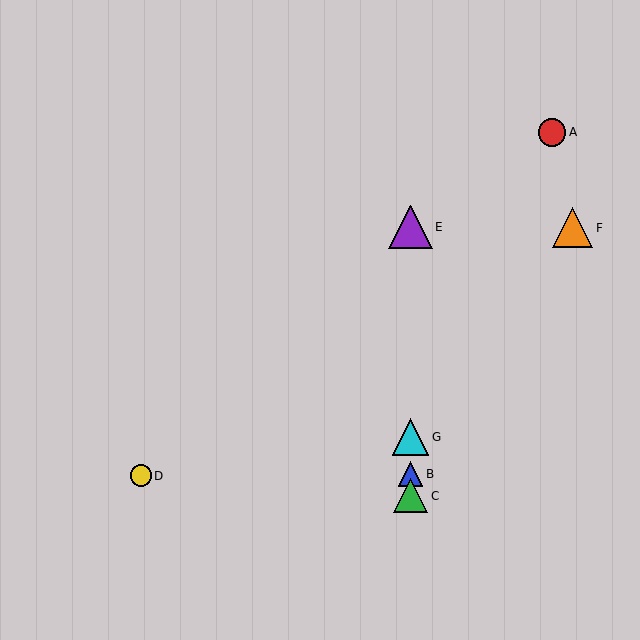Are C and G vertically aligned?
Yes, both are at x≈411.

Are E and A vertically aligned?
No, E is at x≈411 and A is at x≈552.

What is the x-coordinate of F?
Object F is at x≈573.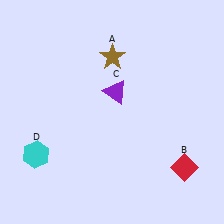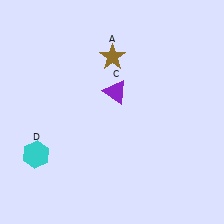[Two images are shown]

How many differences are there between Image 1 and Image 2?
There is 1 difference between the two images.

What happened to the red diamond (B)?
The red diamond (B) was removed in Image 2. It was in the bottom-right area of Image 1.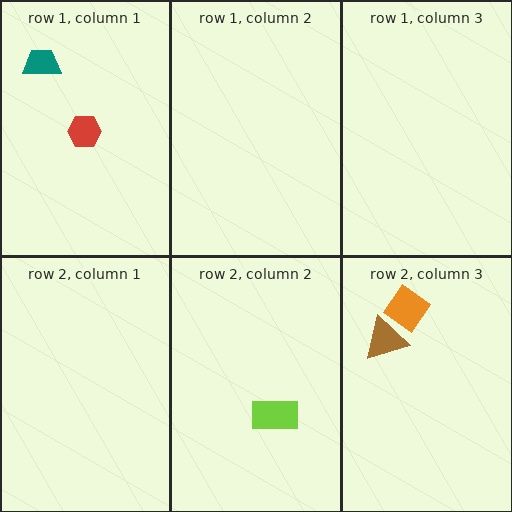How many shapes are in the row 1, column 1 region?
2.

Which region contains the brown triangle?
The row 2, column 3 region.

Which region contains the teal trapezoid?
The row 1, column 1 region.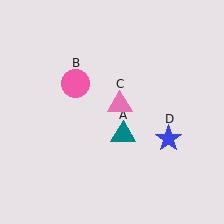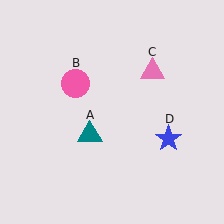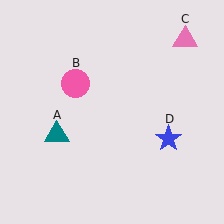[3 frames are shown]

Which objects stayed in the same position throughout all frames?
Pink circle (object B) and blue star (object D) remained stationary.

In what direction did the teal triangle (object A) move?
The teal triangle (object A) moved left.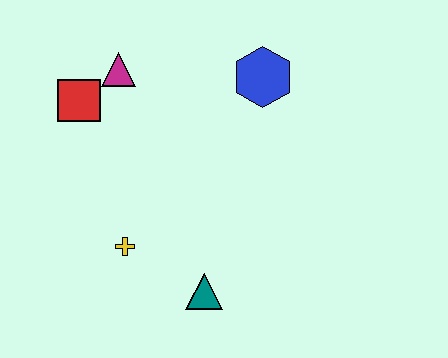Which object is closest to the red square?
The magenta triangle is closest to the red square.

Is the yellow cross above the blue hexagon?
No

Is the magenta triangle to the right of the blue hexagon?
No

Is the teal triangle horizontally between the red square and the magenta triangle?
No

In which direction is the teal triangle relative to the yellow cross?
The teal triangle is to the right of the yellow cross.